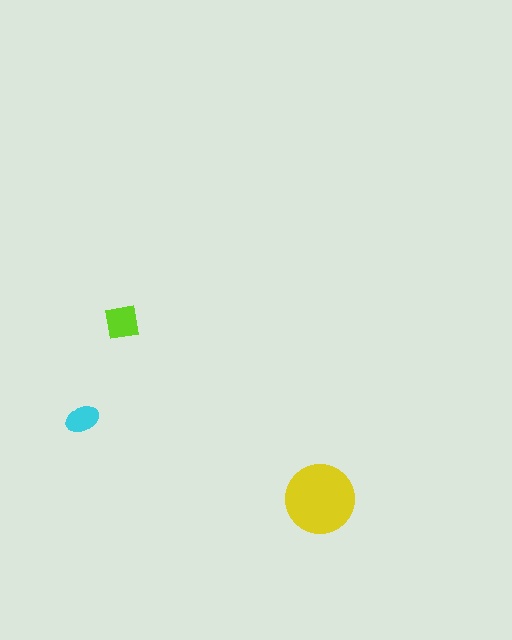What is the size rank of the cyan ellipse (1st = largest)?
3rd.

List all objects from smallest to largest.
The cyan ellipse, the lime square, the yellow circle.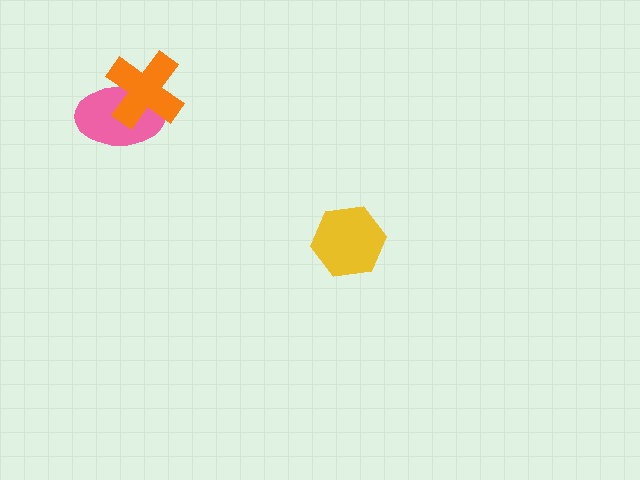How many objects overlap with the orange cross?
1 object overlaps with the orange cross.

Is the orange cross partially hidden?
No, no other shape covers it.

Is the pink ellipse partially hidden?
Yes, it is partially covered by another shape.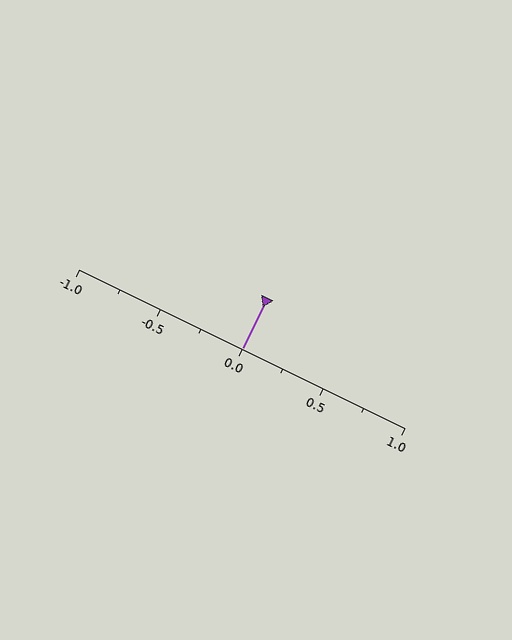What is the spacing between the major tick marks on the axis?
The major ticks are spaced 0.5 apart.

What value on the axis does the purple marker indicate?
The marker indicates approximately 0.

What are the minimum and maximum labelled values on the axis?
The axis runs from -1.0 to 1.0.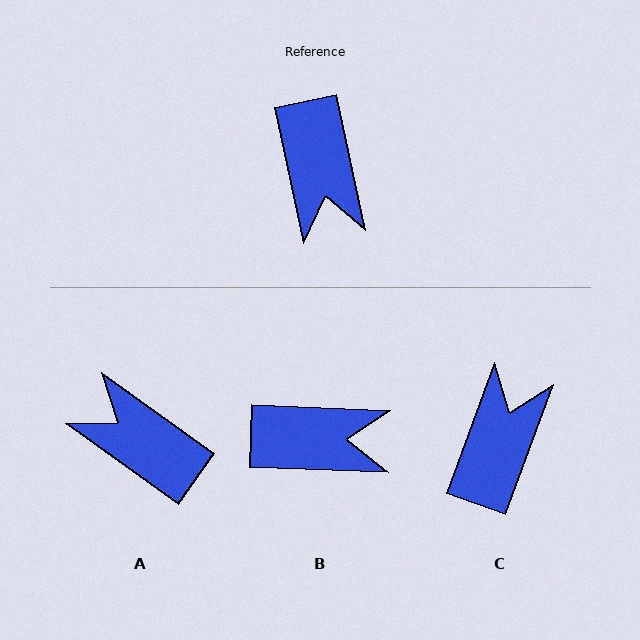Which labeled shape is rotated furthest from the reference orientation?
C, about 148 degrees away.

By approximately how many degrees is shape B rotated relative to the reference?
Approximately 76 degrees counter-clockwise.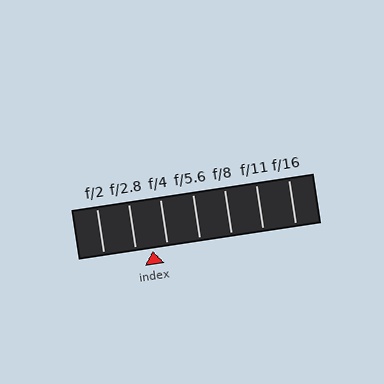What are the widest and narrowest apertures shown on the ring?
The widest aperture shown is f/2 and the narrowest is f/16.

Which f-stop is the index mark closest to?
The index mark is closest to f/4.